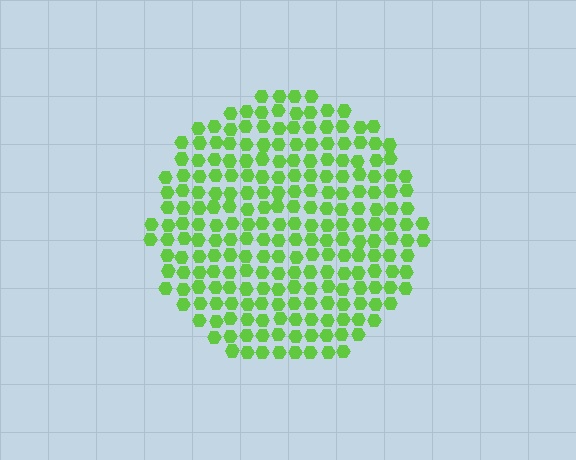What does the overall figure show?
The overall figure shows a circle.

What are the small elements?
The small elements are hexagons.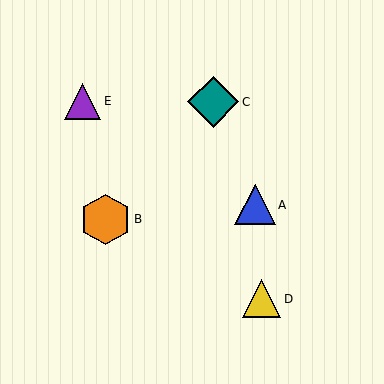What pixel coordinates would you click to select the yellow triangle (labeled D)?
Click at (262, 299) to select the yellow triangle D.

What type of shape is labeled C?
Shape C is a teal diamond.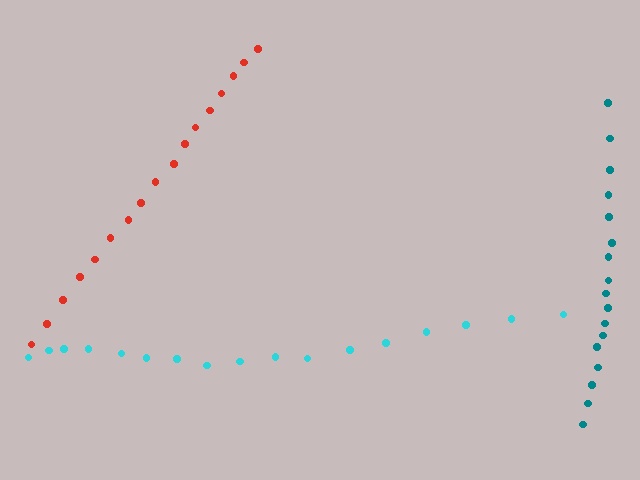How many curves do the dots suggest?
There are 3 distinct paths.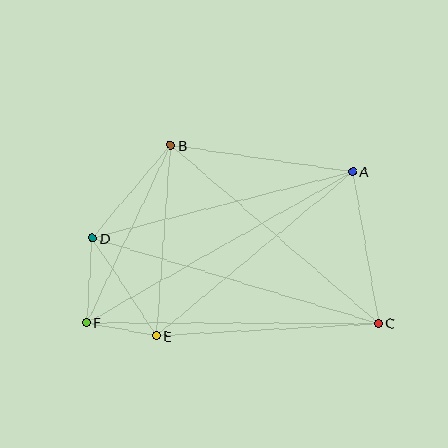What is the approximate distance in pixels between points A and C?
The distance between A and C is approximately 154 pixels.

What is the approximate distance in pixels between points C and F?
The distance between C and F is approximately 292 pixels.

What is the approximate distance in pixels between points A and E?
The distance between A and E is approximately 256 pixels.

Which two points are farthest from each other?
Points A and F are farthest from each other.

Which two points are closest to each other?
Points E and F are closest to each other.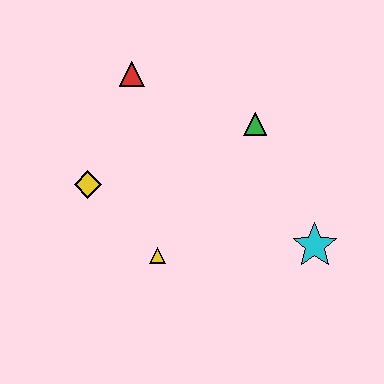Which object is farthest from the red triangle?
The cyan star is farthest from the red triangle.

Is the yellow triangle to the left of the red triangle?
No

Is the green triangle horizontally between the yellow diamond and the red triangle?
No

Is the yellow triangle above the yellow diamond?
No